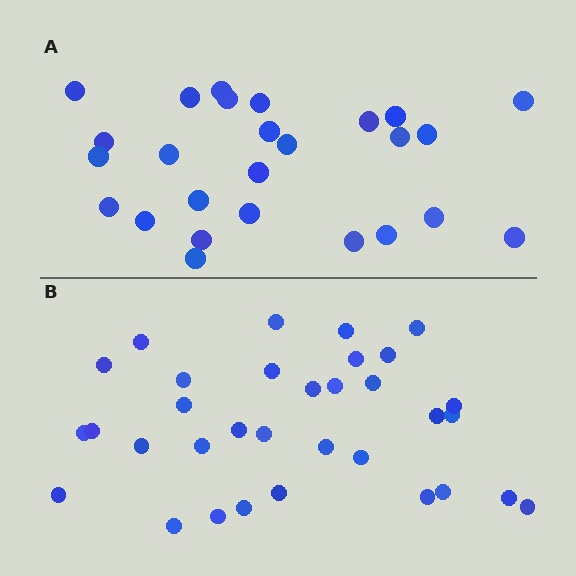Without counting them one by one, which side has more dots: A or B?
Region B (the bottom region) has more dots.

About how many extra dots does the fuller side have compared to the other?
Region B has roughly 8 or so more dots than region A.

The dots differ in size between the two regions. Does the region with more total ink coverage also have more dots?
No. Region A has more total ink coverage because its dots are larger, but region B actually contains more individual dots. Total area can be misleading — the number of items is what matters here.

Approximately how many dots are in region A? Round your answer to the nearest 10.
About 30 dots. (The exact count is 26, which rounds to 30.)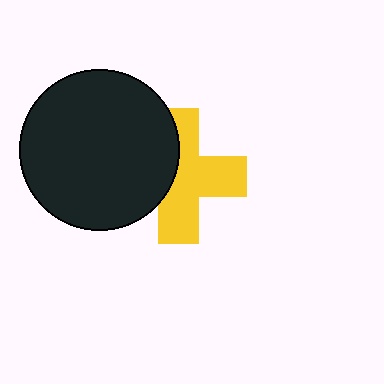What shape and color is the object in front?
The object in front is a black circle.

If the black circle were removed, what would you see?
You would see the complete yellow cross.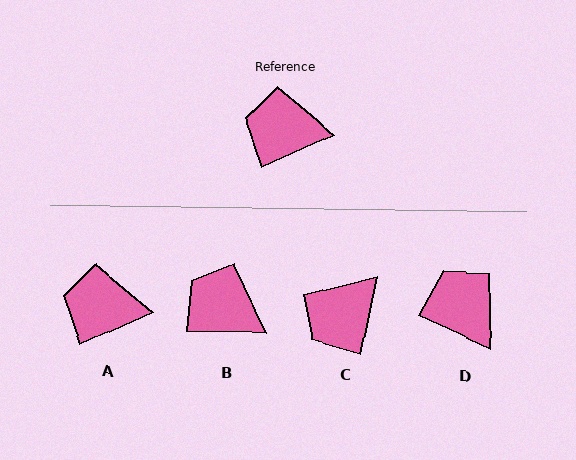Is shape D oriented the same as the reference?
No, it is off by about 48 degrees.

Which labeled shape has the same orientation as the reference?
A.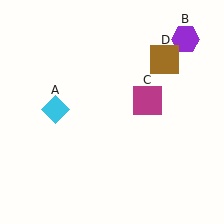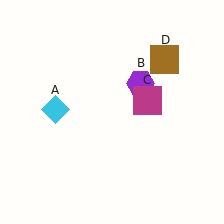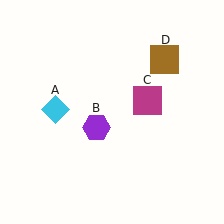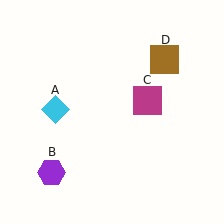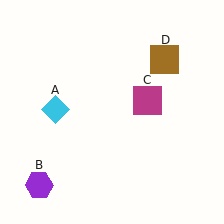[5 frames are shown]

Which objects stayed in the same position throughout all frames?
Cyan diamond (object A) and magenta square (object C) and brown square (object D) remained stationary.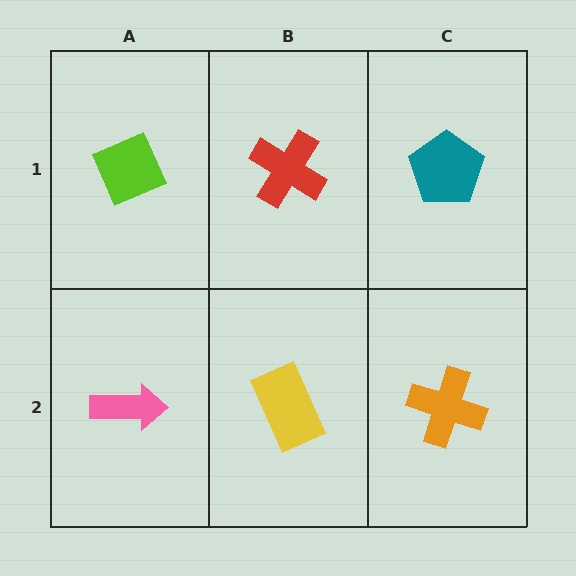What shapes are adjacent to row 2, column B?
A red cross (row 1, column B), a pink arrow (row 2, column A), an orange cross (row 2, column C).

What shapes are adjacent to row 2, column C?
A teal pentagon (row 1, column C), a yellow rectangle (row 2, column B).